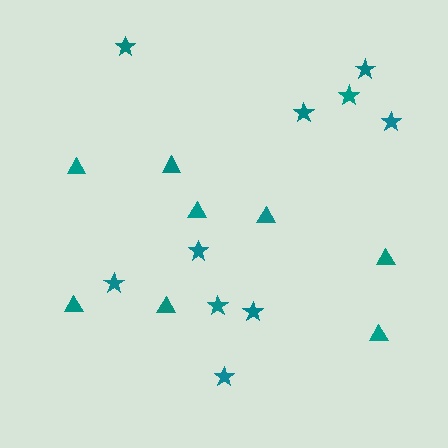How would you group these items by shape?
There are 2 groups: one group of stars (10) and one group of triangles (8).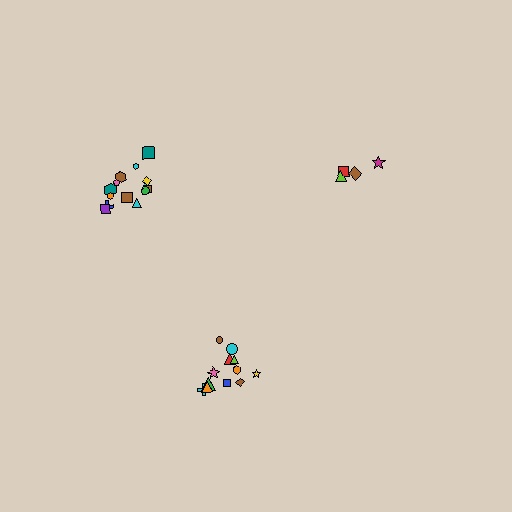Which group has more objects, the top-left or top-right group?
The top-left group.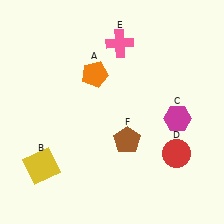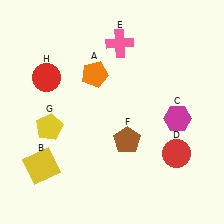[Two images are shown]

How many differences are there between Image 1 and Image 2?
There are 2 differences between the two images.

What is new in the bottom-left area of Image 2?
A yellow pentagon (G) was added in the bottom-left area of Image 2.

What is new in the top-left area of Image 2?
A red circle (H) was added in the top-left area of Image 2.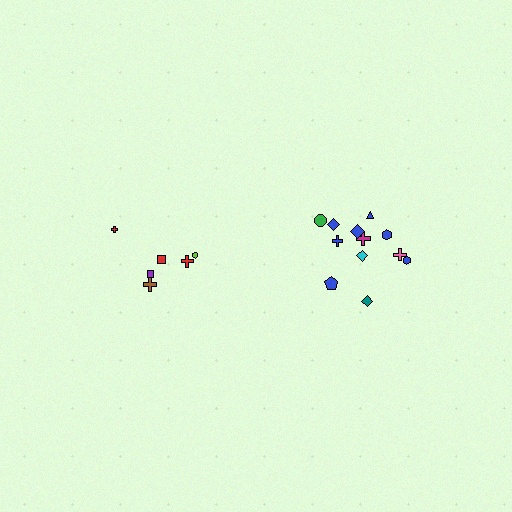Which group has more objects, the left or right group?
The right group.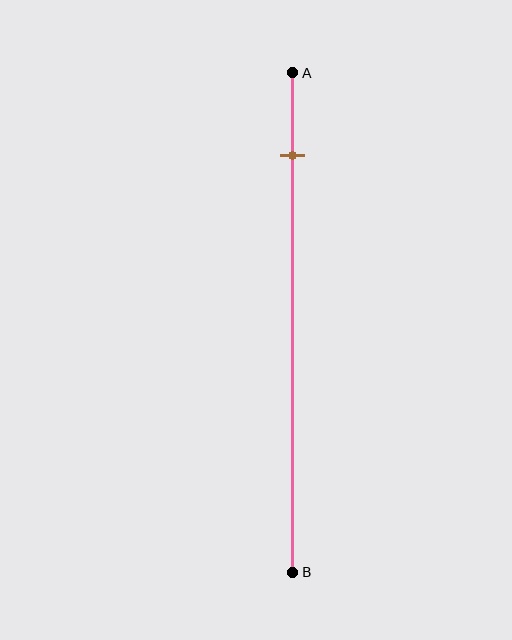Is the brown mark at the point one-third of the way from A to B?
No, the mark is at about 15% from A, not at the 33% one-third point.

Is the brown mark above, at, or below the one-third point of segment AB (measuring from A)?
The brown mark is above the one-third point of segment AB.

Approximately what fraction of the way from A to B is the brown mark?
The brown mark is approximately 15% of the way from A to B.